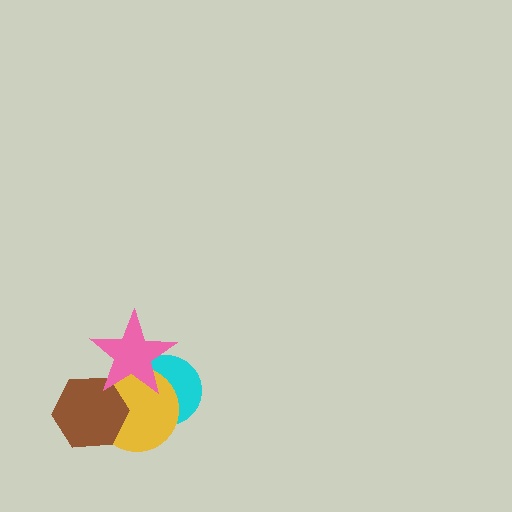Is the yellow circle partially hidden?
Yes, it is partially covered by another shape.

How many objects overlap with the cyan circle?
2 objects overlap with the cyan circle.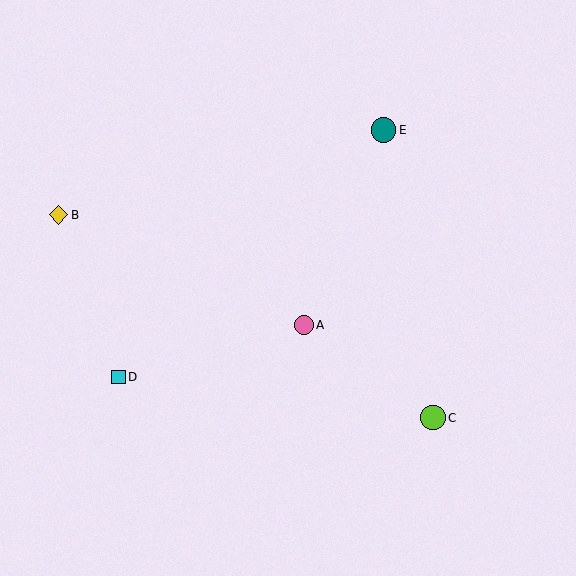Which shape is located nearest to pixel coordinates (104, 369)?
The cyan square (labeled D) at (119, 377) is nearest to that location.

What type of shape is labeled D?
Shape D is a cyan square.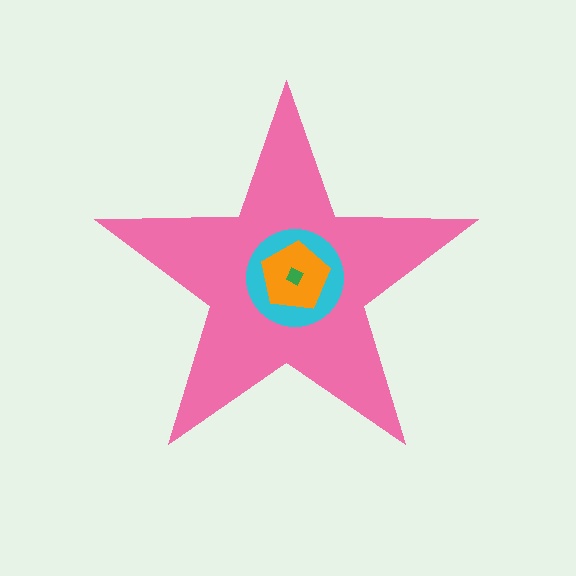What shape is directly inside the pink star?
The cyan circle.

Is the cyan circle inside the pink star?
Yes.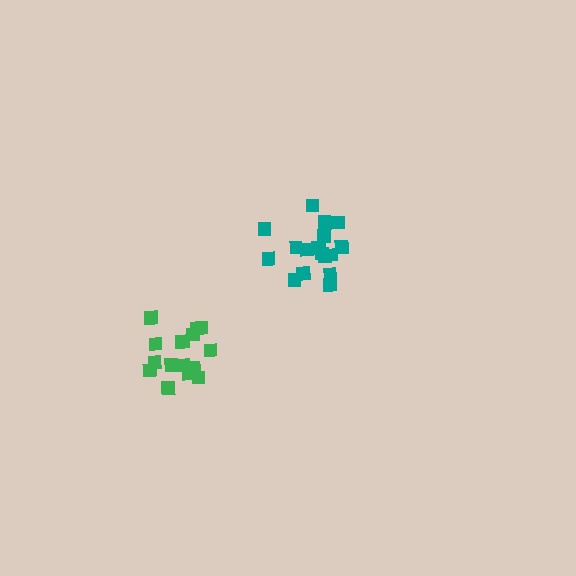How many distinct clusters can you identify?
There are 2 distinct clusters.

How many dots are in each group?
Group 1: 17 dots, Group 2: 16 dots (33 total).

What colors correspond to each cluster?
The clusters are colored: teal, green.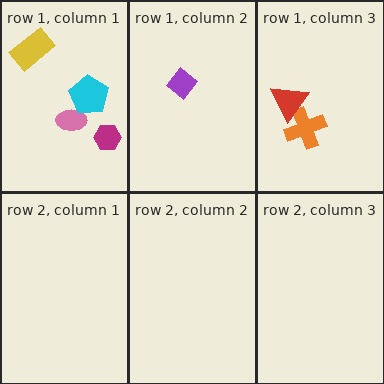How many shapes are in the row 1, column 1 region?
4.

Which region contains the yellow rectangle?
The row 1, column 1 region.